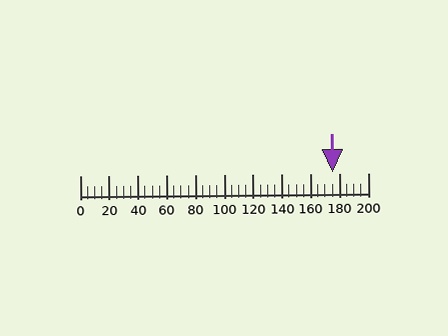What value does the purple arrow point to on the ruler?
The purple arrow points to approximately 175.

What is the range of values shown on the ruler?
The ruler shows values from 0 to 200.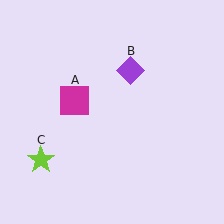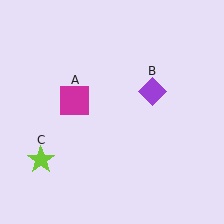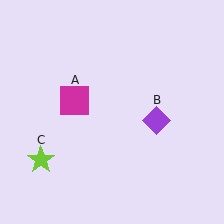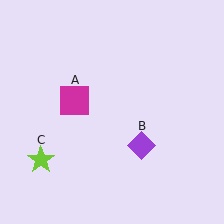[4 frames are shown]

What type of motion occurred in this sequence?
The purple diamond (object B) rotated clockwise around the center of the scene.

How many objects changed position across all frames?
1 object changed position: purple diamond (object B).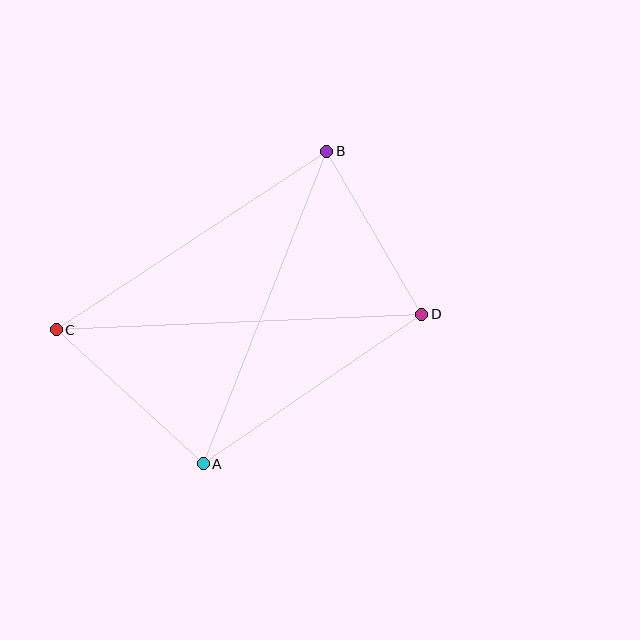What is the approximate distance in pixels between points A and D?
The distance between A and D is approximately 265 pixels.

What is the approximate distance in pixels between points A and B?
The distance between A and B is approximately 336 pixels.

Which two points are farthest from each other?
Points C and D are farthest from each other.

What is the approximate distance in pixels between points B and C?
The distance between B and C is approximately 324 pixels.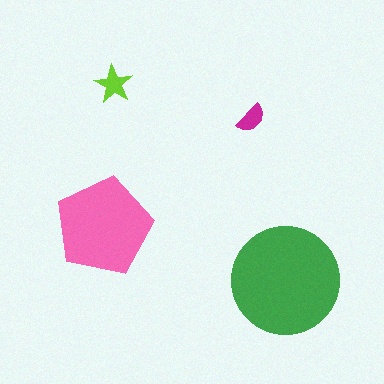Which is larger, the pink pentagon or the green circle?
The green circle.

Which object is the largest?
The green circle.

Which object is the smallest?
The magenta semicircle.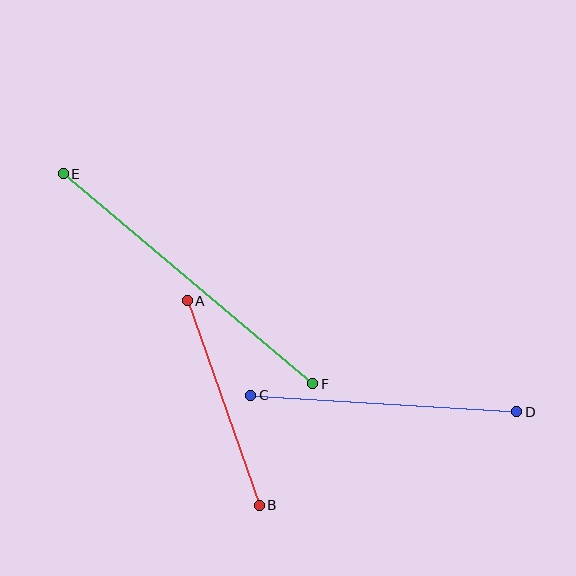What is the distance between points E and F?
The distance is approximately 326 pixels.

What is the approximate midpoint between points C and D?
The midpoint is at approximately (384, 404) pixels.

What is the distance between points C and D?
The distance is approximately 267 pixels.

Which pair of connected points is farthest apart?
Points E and F are farthest apart.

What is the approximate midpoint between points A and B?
The midpoint is at approximately (223, 403) pixels.